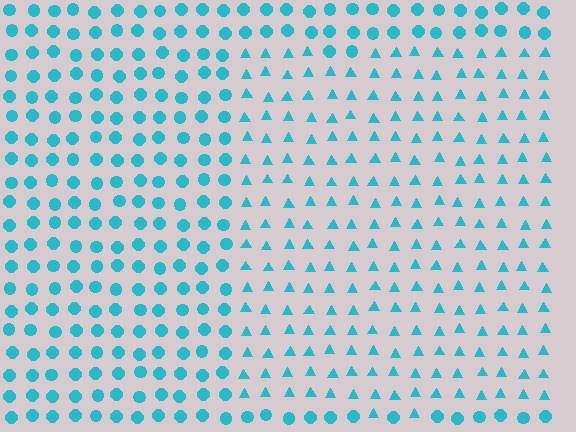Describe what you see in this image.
The image is filled with small cyan elements arranged in a uniform grid. A rectangle-shaped region contains triangles, while the surrounding area contains circles. The boundary is defined purely by the change in element shape.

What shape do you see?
I see a rectangle.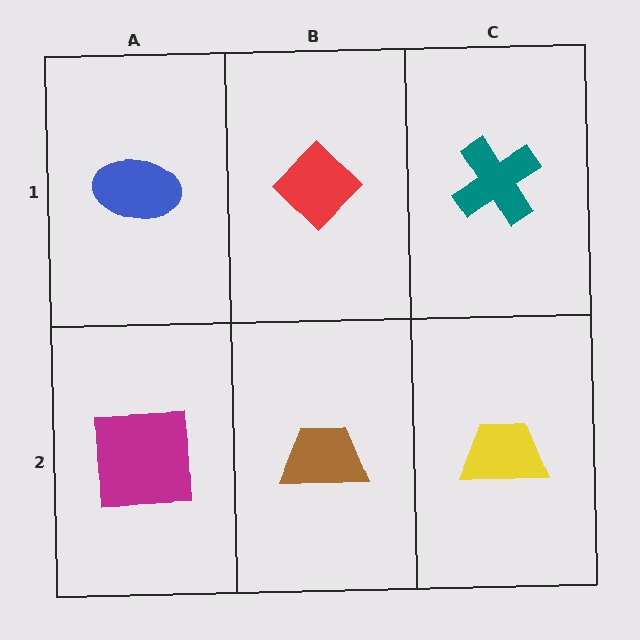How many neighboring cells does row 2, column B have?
3.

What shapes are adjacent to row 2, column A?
A blue ellipse (row 1, column A), a brown trapezoid (row 2, column B).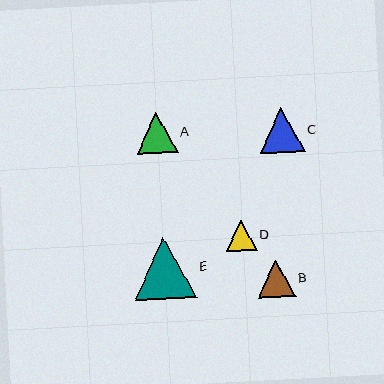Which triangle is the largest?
Triangle E is the largest with a size of approximately 62 pixels.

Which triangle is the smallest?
Triangle D is the smallest with a size of approximately 31 pixels.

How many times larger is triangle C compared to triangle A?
Triangle C is approximately 1.1 times the size of triangle A.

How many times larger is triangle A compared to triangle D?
Triangle A is approximately 1.3 times the size of triangle D.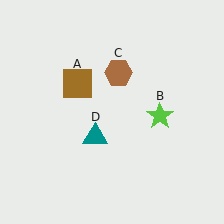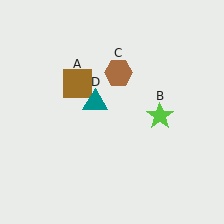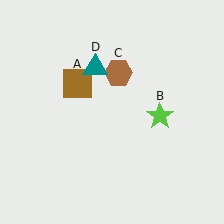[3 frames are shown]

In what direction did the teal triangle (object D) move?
The teal triangle (object D) moved up.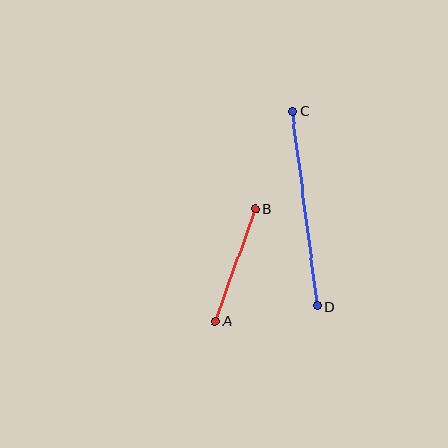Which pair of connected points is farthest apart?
Points C and D are farthest apart.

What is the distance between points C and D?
The distance is approximately 197 pixels.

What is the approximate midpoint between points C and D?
The midpoint is at approximately (305, 209) pixels.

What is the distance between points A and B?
The distance is approximately 120 pixels.